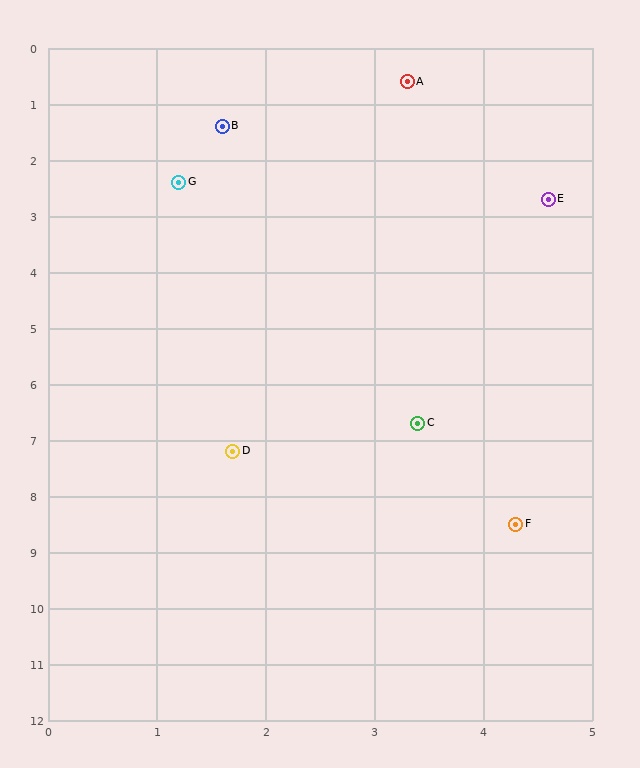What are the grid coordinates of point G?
Point G is at approximately (1.2, 2.4).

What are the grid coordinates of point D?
Point D is at approximately (1.7, 7.2).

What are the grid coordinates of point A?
Point A is at approximately (3.3, 0.6).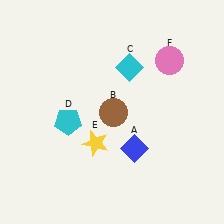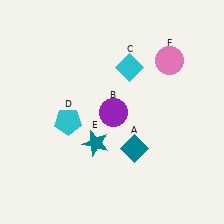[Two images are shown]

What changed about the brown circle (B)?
In Image 1, B is brown. In Image 2, it changed to purple.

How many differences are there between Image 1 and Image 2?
There are 3 differences between the two images.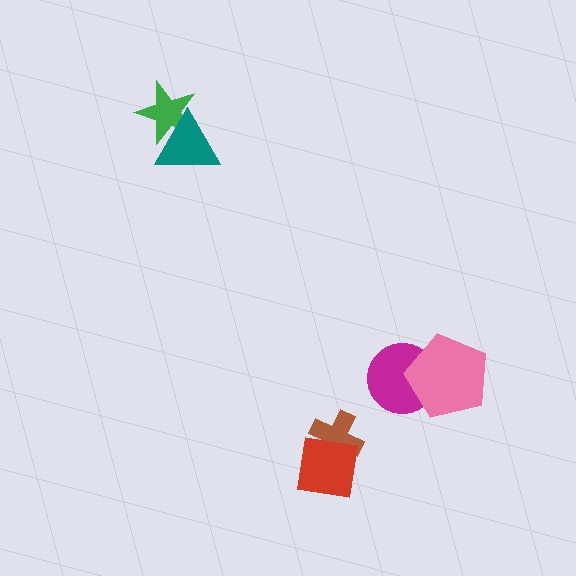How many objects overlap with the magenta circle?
1 object overlaps with the magenta circle.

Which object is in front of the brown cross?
The red square is in front of the brown cross.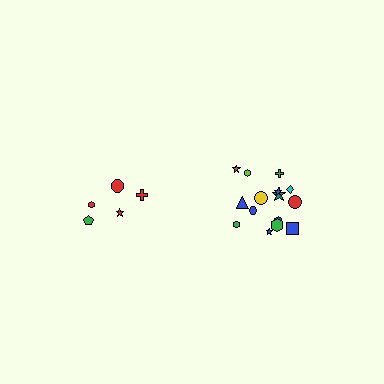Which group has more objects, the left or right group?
The right group.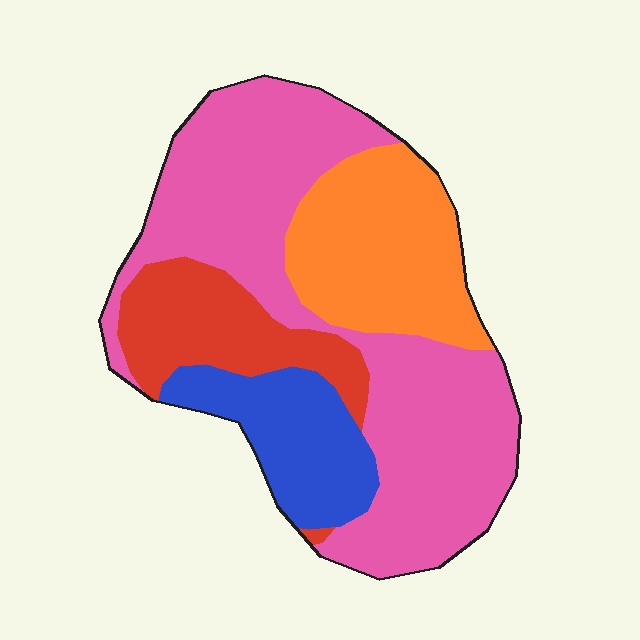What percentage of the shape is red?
Red takes up about one sixth (1/6) of the shape.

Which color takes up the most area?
Pink, at roughly 50%.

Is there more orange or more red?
Orange.